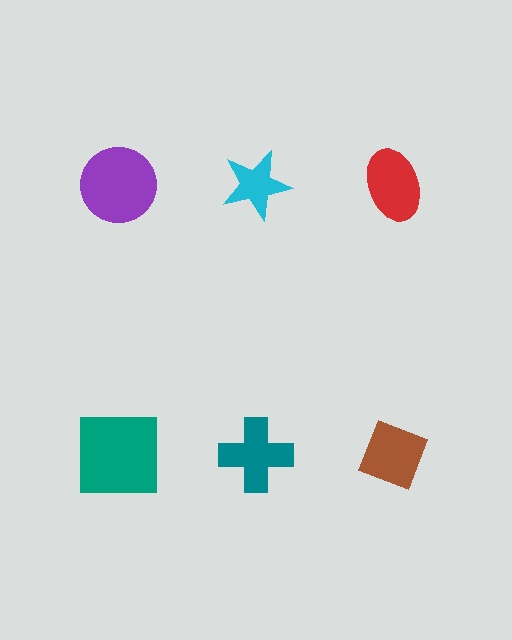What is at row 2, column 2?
A teal cross.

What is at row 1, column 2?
A cyan star.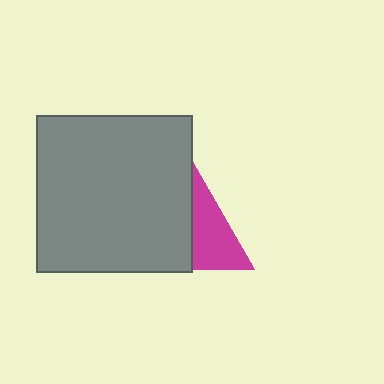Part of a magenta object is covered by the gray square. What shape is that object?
It is a triangle.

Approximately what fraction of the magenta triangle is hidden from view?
Roughly 52% of the magenta triangle is hidden behind the gray square.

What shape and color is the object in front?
The object in front is a gray square.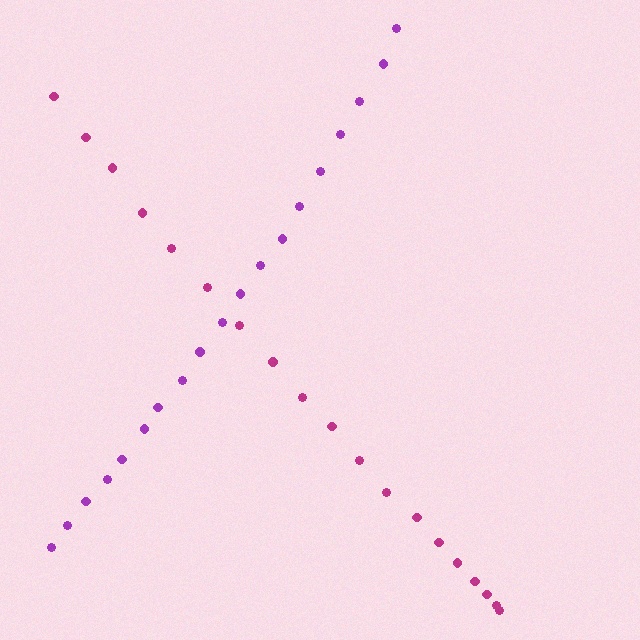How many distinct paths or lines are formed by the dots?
There are 2 distinct paths.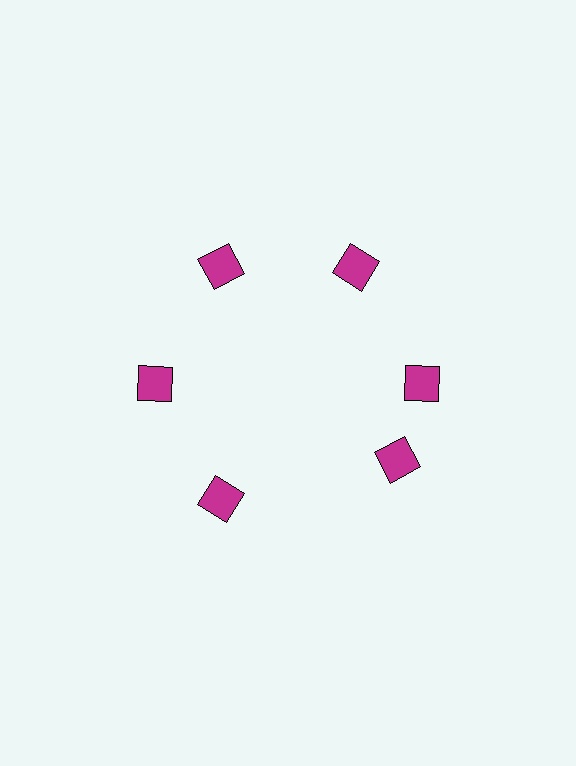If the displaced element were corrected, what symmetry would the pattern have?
It would have 6-fold rotational symmetry — the pattern would map onto itself every 60 degrees.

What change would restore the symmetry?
The symmetry would be restored by rotating it back into even spacing with its neighbors so that all 6 diamonds sit at equal angles and equal distance from the center.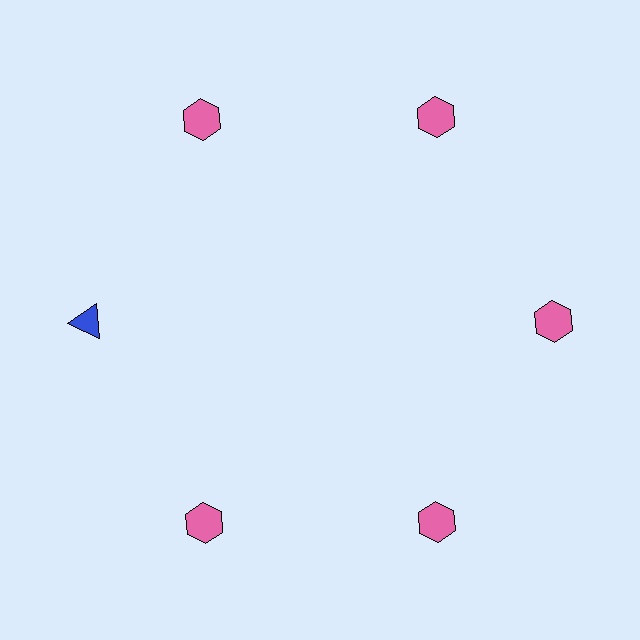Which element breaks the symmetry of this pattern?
The blue triangle at roughly the 9 o'clock position breaks the symmetry. All other shapes are pink hexagons.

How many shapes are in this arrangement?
There are 6 shapes arranged in a ring pattern.